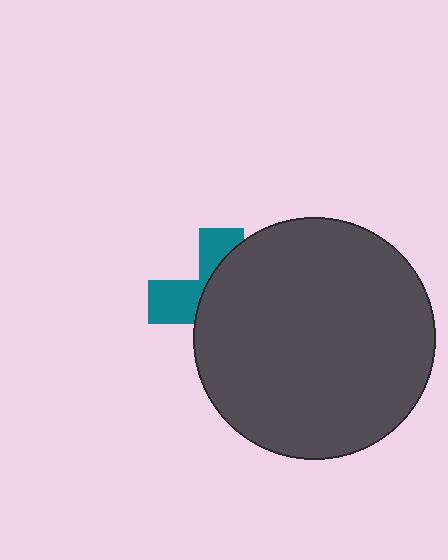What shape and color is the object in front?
The object in front is a dark gray circle.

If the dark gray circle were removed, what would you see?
You would see the complete teal cross.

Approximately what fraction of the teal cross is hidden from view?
Roughly 66% of the teal cross is hidden behind the dark gray circle.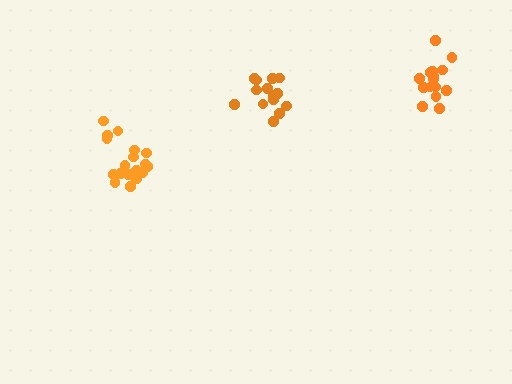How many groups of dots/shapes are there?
There are 3 groups.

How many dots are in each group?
Group 1: 14 dots, Group 2: 15 dots, Group 3: 19 dots (48 total).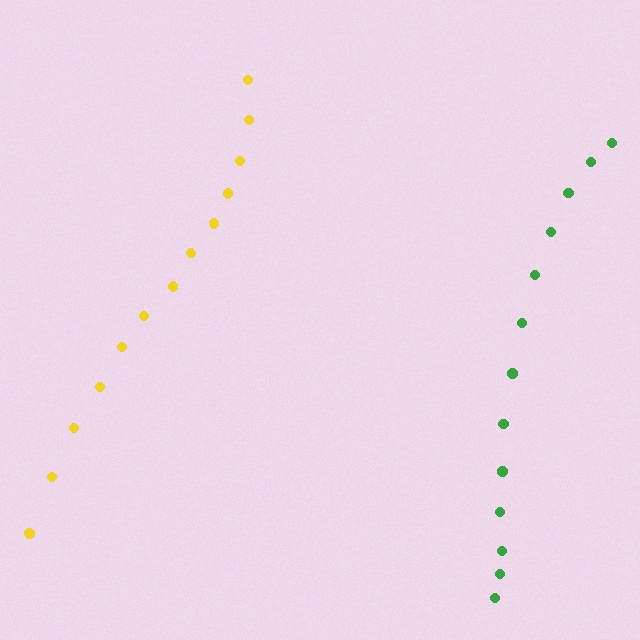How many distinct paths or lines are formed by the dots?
There are 2 distinct paths.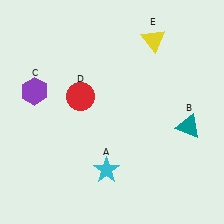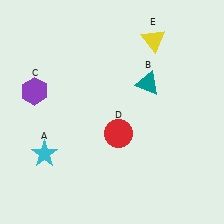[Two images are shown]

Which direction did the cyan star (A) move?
The cyan star (A) moved left.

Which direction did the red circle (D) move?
The red circle (D) moved right.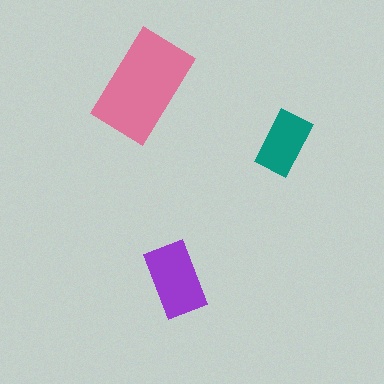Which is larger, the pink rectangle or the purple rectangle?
The pink one.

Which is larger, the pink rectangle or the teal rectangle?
The pink one.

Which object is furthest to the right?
The teal rectangle is rightmost.